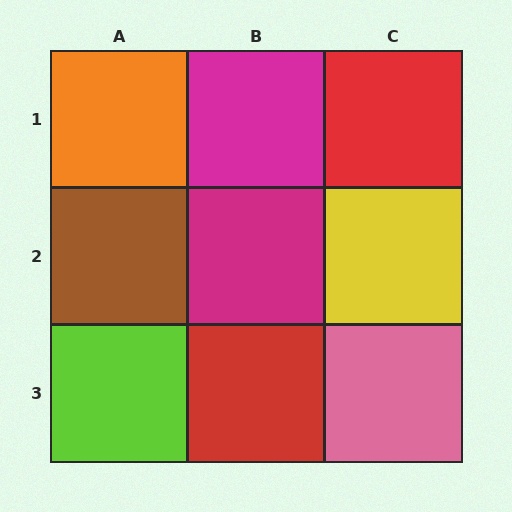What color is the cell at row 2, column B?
Magenta.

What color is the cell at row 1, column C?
Red.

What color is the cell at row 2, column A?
Brown.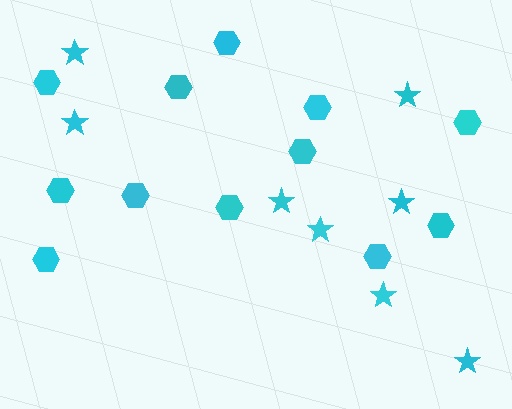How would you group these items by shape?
There are 2 groups: one group of stars (8) and one group of hexagons (12).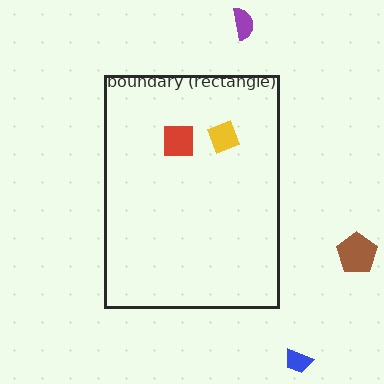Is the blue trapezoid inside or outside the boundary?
Outside.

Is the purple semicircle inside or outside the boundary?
Outside.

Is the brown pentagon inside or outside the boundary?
Outside.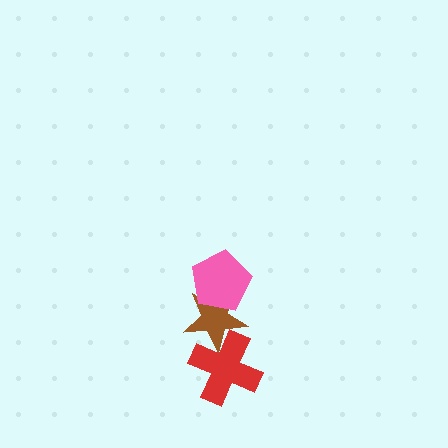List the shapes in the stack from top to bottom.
From top to bottom: the pink pentagon, the brown star, the red cross.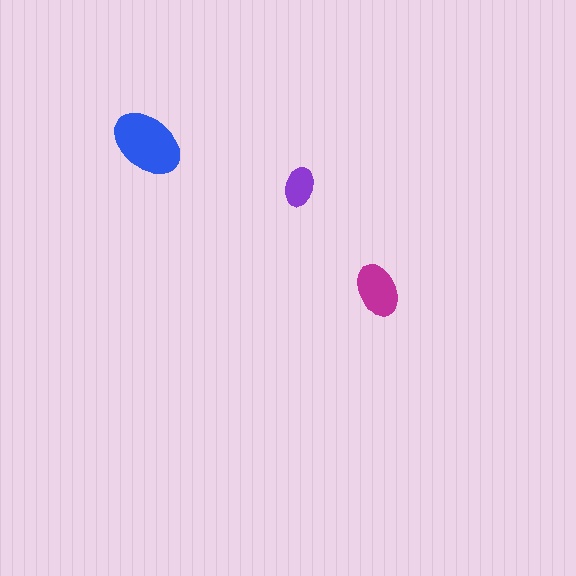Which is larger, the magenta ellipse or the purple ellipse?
The magenta one.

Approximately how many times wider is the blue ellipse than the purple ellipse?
About 2 times wider.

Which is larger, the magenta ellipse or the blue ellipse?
The blue one.